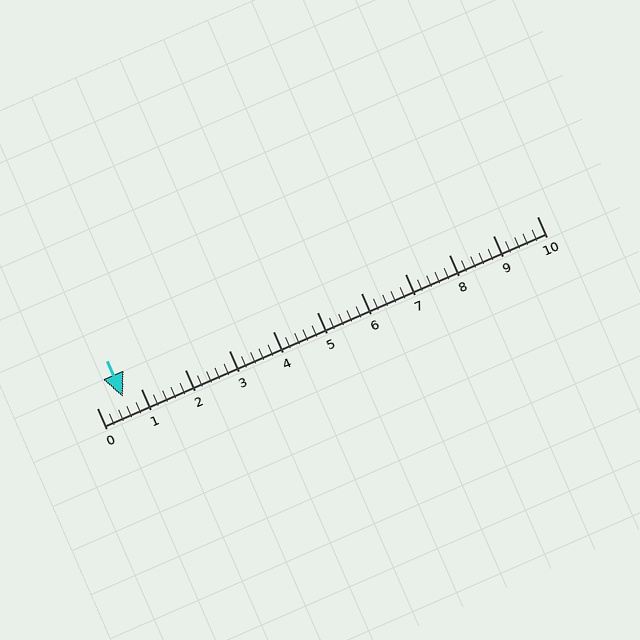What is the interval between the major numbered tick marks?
The major tick marks are spaced 1 units apart.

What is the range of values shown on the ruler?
The ruler shows values from 0 to 10.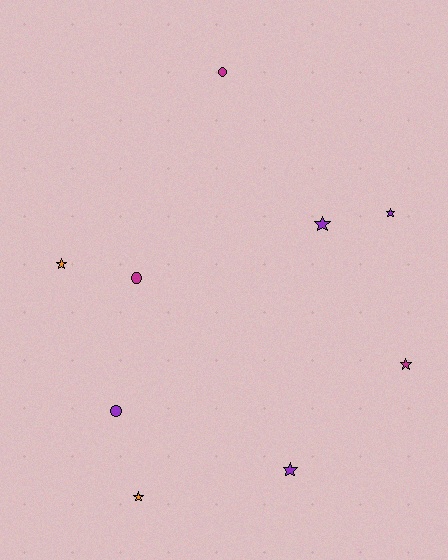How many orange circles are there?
There are no orange circles.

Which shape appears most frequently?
Star, with 6 objects.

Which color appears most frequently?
Purple, with 4 objects.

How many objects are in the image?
There are 9 objects.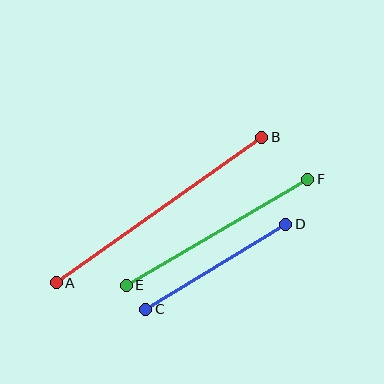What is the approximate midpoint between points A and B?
The midpoint is at approximately (159, 210) pixels.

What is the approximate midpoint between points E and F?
The midpoint is at approximately (217, 232) pixels.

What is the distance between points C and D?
The distance is approximately 164 pixels.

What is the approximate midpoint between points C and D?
The midpoint is at approximately (216, 267) pixels.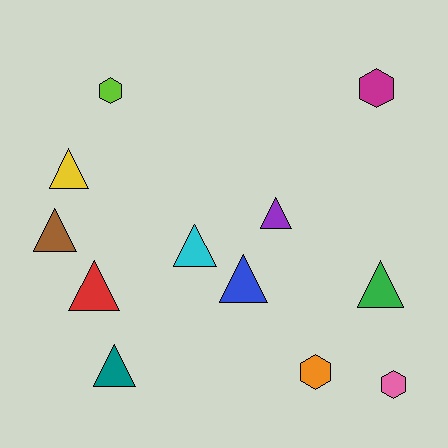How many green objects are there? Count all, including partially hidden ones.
There is 1 green object.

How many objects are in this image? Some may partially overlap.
There are 12 objects.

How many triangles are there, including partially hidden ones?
There are 8 triangles.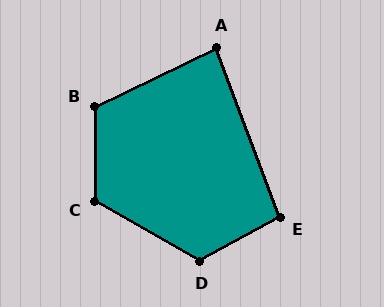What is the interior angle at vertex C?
Approximately 120 degrees (obtuse).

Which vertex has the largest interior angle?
D, at approximately 121 degrees.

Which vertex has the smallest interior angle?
A, at approximately 85 degrees.